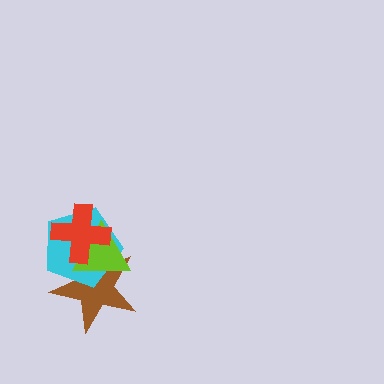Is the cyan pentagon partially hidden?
Yes, it is partially covered by another shape.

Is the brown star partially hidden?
Yes, it is partially covered by another shape.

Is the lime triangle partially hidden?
Yes, it is partially covered by another shape.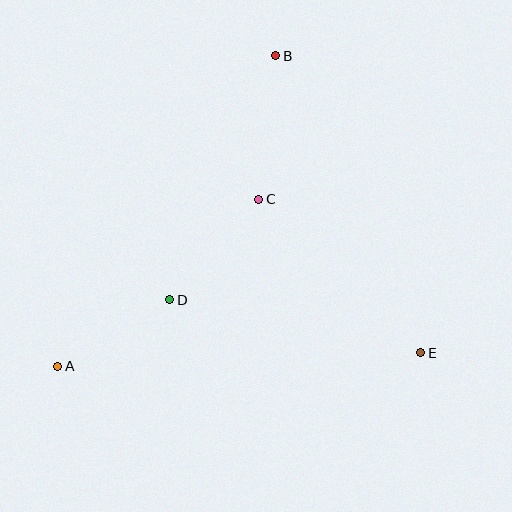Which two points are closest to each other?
Points A and D are closest to each other.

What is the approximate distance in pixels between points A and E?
The distance between A and E is approximately 363 pixels.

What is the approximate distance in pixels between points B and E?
The distance between B and E is approximately 331 pixels.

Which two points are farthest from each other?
Points A and B are farthest from each other.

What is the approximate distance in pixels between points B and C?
The distance between B and C is approximately 144 pixels.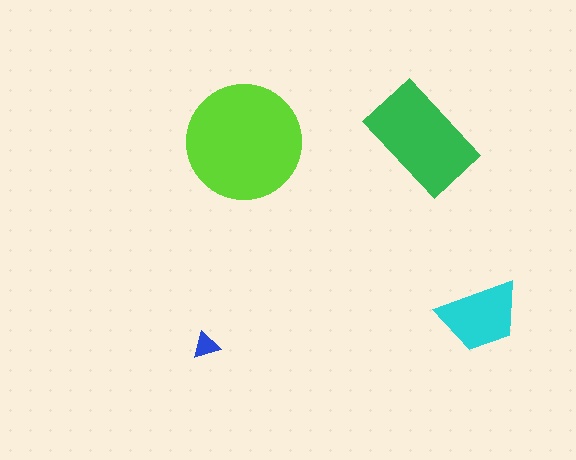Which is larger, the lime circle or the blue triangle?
The lime circle.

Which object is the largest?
The lime circle.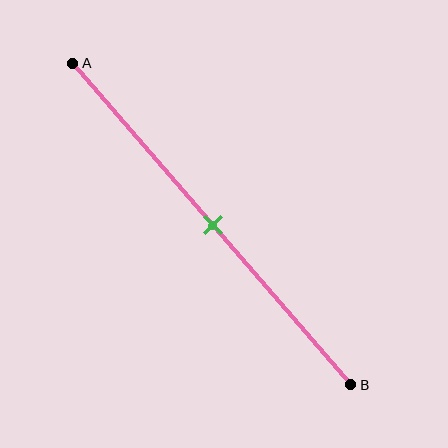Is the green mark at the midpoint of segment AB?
Yes, the mark is approximately at the midpoint.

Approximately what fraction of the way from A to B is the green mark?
The green mark is approximately 50% of the way from A to B.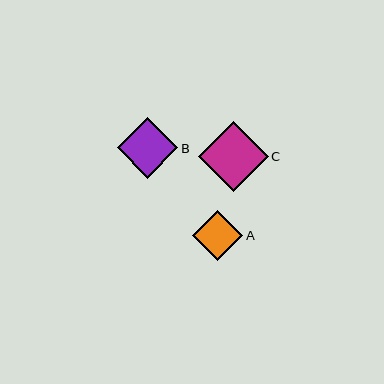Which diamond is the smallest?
Diamond A is the smallest with a size of approximately 50 pixels.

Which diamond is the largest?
Diamond C is the largest with a size of approximately 70 pixels.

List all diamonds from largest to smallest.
From largest to smallest: C, B, A.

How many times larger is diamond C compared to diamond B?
Diamond C is approximately 1.1 times the size of diamond B.